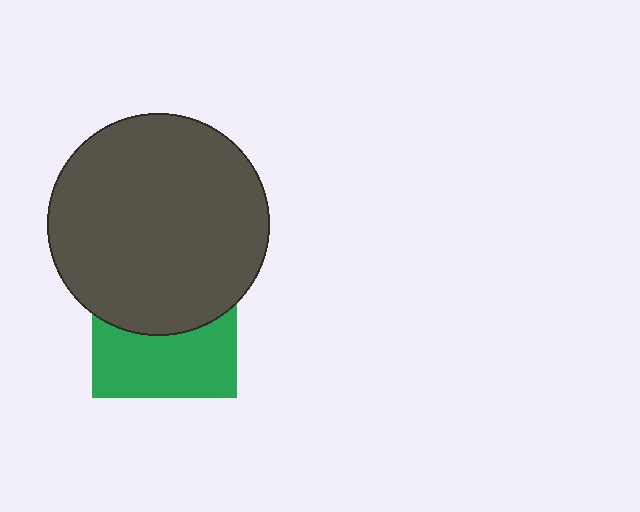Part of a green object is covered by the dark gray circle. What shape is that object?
It is a square.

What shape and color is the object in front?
The object in front is a dark gray circle.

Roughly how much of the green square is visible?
About half of it is visible (roughly 49%).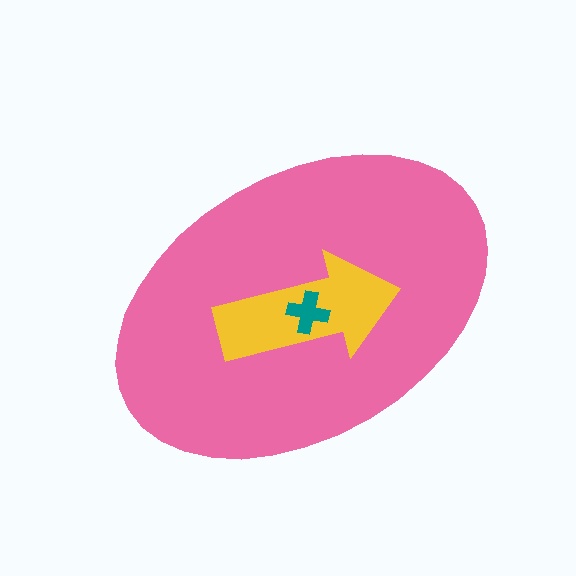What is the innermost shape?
The teal cross.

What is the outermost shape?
The pink ellipse.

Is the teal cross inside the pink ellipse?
Yes.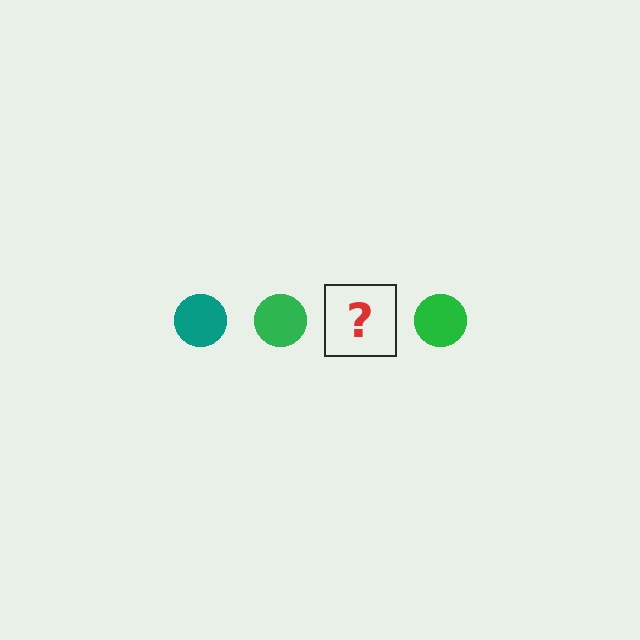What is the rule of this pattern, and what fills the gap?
The rule is that the pattern cycles through teal, green circles. The gap should be filled with a teal circle.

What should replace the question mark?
The question mark should be replaced with a teal circle.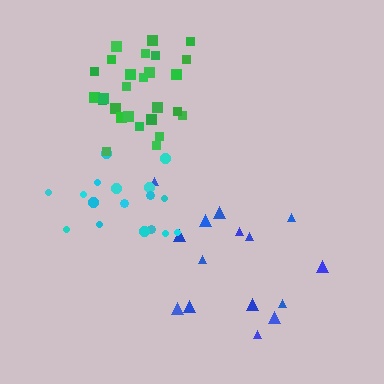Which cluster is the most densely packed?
Green.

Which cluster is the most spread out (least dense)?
Blue.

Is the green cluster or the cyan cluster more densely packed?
Green.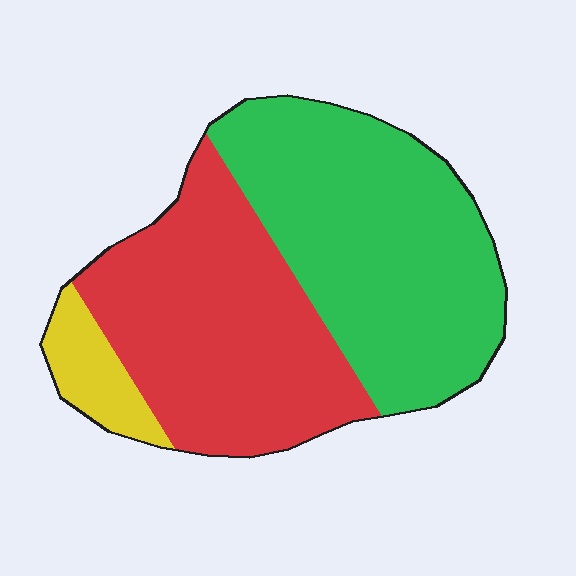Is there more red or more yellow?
Red.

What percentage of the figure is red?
Red takes up about two fifths (2/5) of the figure.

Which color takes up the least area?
Yellow, at roughly 10%.